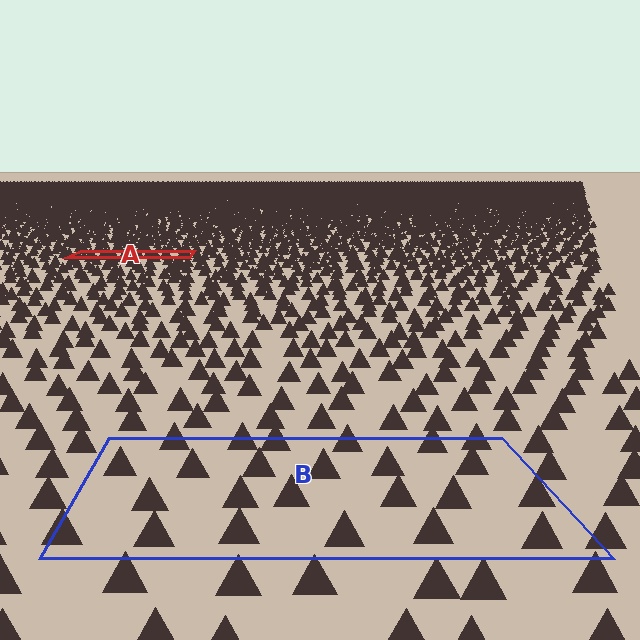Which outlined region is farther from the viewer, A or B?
Region A is farther from the viewer — the texture elements inside it appear smaller and more densely packed.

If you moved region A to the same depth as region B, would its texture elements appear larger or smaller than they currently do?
They would appear larger. At a closer depth, the same texture elements are projected at a bigger on-screen size.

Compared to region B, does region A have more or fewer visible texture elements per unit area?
Region A has more texture elements per unit area — they are packed more densely because it is farther away.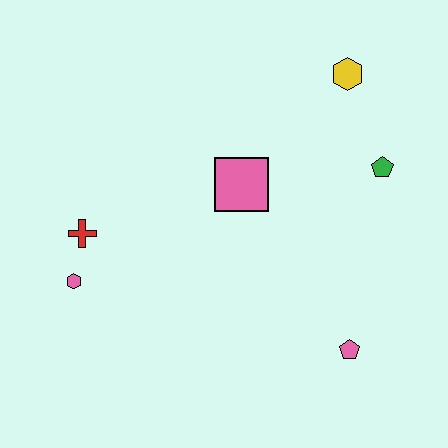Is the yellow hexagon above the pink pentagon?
Yes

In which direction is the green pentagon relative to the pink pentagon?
The green pentagon is above the pink pentagon.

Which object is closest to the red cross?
The pink hexagon is closest to the red cross.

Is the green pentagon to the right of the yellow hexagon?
Yes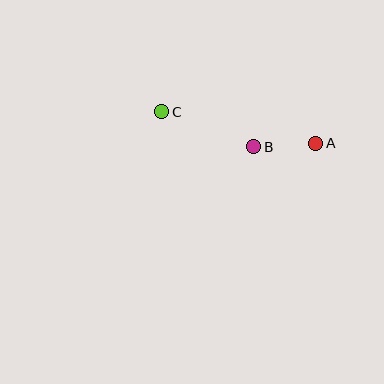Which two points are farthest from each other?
Points A and C are farthest from each other.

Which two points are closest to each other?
Points A and B are closest to each other.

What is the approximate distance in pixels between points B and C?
The distance between B and C is approximately 99 pixels.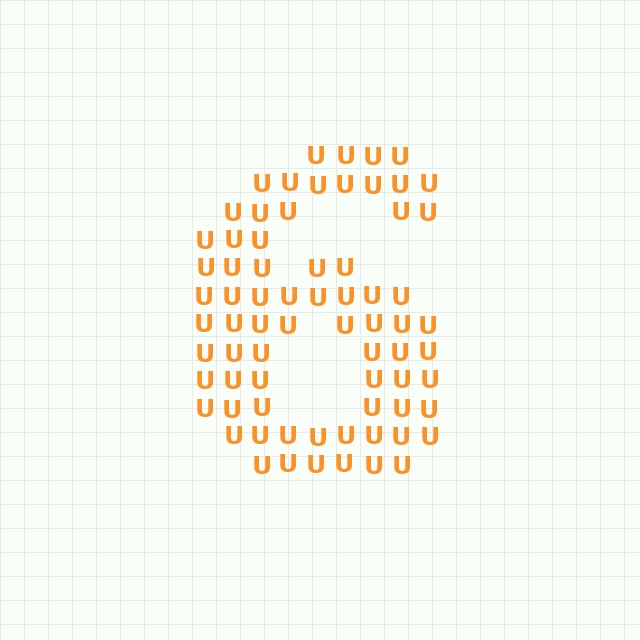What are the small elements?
The small elements are letter U's.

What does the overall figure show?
The overall figure shows the digit 6.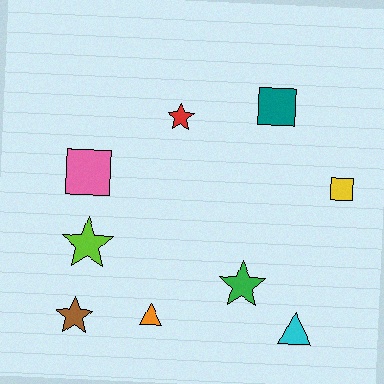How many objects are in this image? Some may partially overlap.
There are 9 objects.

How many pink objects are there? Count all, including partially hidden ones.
There is 1 pink object.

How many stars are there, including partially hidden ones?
There are 4 stars.